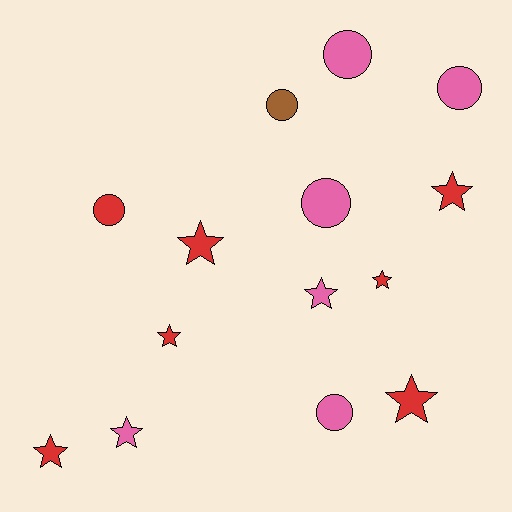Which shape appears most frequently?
Star, with 8 objects.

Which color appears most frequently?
Red, with 7 objects.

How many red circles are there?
There is 1 red circle.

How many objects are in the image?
There are 14 objects.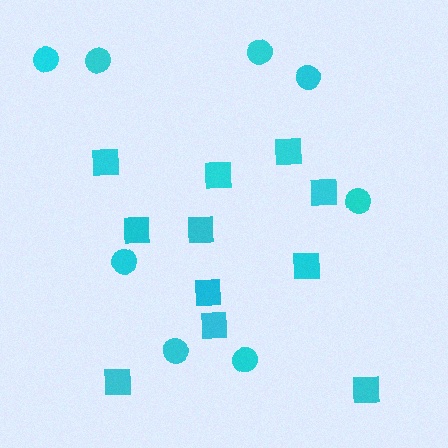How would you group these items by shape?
There are 2 groups: one group of circles (8) and one group of squares (11).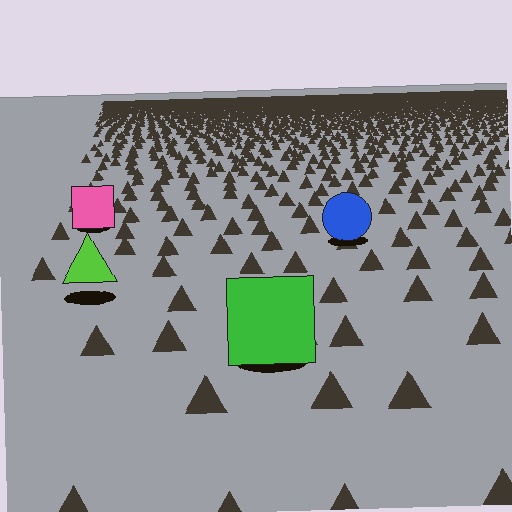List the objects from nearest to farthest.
From nearest to farthest: the green square, the lime triangle, the blue circle, the pink square.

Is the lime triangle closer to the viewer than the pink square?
Yes. The lime triangle is closer — you can tell from the texture gradient: the ground texture is coarser near it.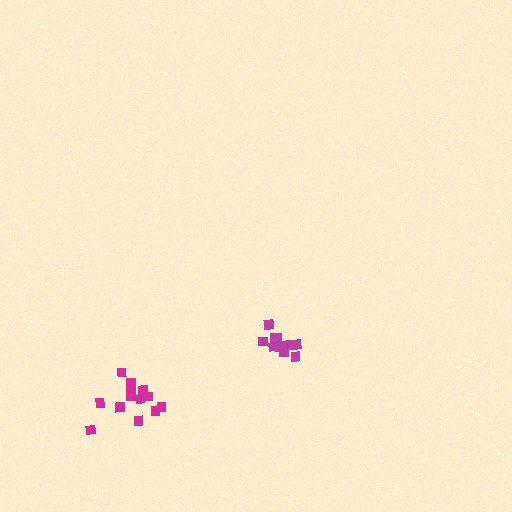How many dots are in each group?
Group 1: 11 dots, Group 2: 13 dots (24 total).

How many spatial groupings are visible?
There are 2 spatial groupings.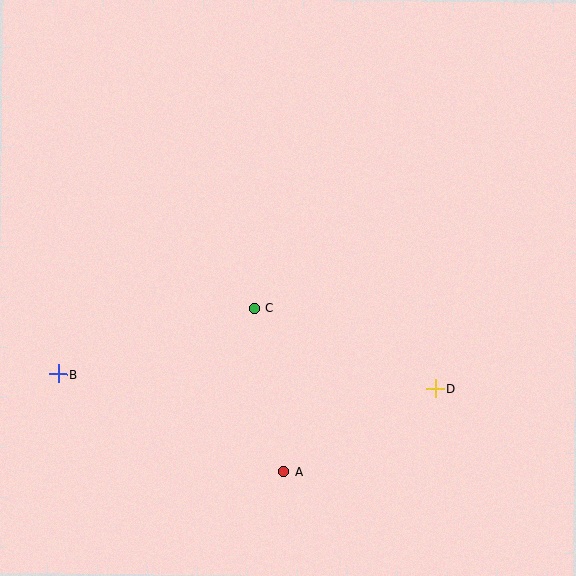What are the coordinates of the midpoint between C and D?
The midpoint between C and D is at (345, 348).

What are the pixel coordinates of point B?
Point B is at (58, 374).